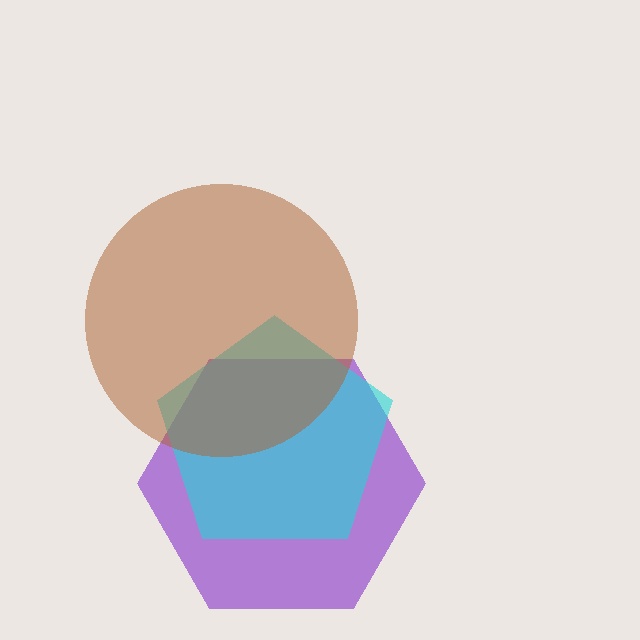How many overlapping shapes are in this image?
There are 3 overlapping shapes in the image.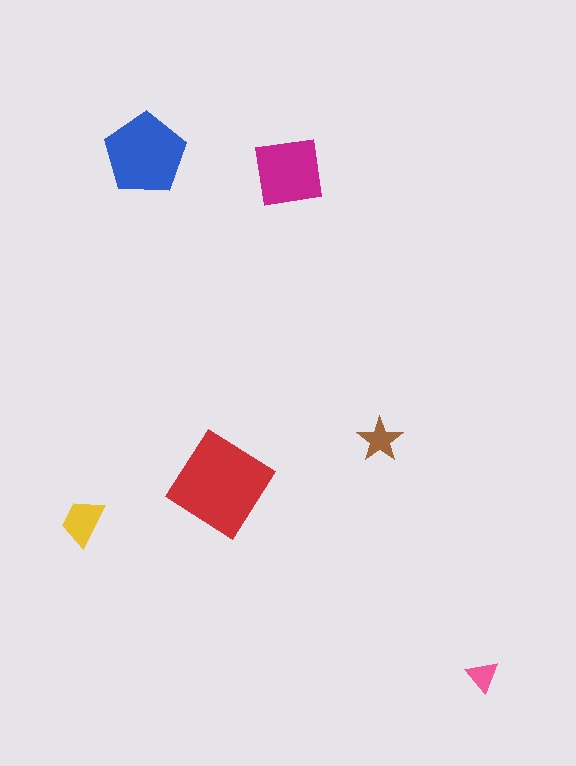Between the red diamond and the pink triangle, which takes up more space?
The red diamond.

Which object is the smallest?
The pink triangle.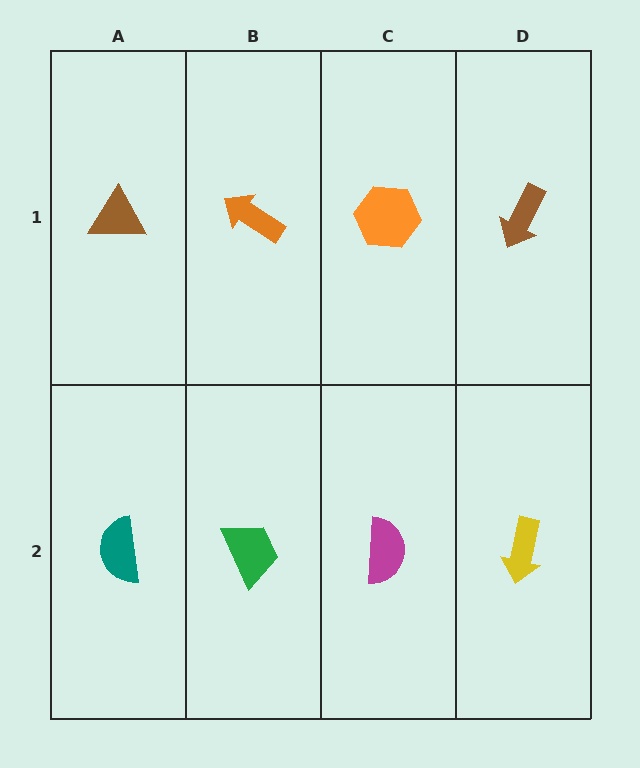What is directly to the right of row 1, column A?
An orange arrow.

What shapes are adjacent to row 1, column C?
A magenta semicircle (row 2, column C), an orange arrow (row 1, column B), a brown arrow (row 1, column D).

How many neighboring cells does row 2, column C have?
3.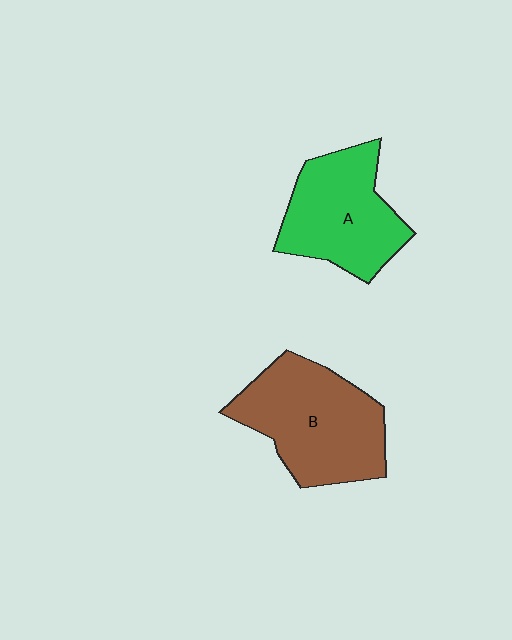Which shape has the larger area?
Shape B (brown).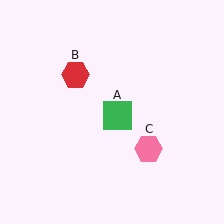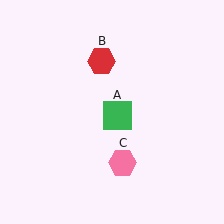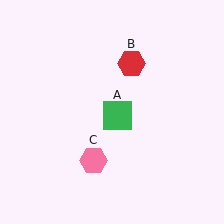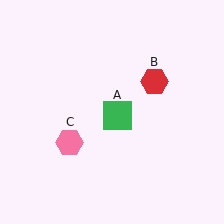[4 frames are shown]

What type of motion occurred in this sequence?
The red hexagon (object B), pink hexagon (object C) rotated clockwise around the center of the scene.